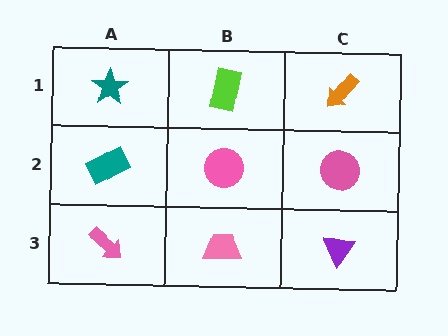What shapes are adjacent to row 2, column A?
A teal star (row 1, column A), a pink arrow (row 3, column A), a pink circle (row 2, column B).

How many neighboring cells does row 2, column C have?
3.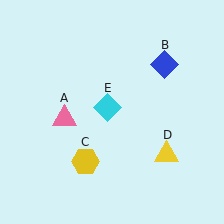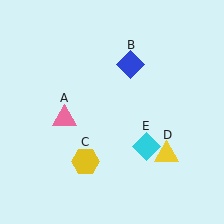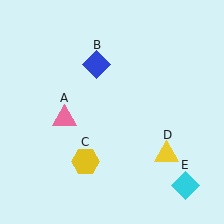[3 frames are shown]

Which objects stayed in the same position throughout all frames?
Pink triangle (object A) and yellow hexagon (object C) and yellow triangle (object D) remained stationary.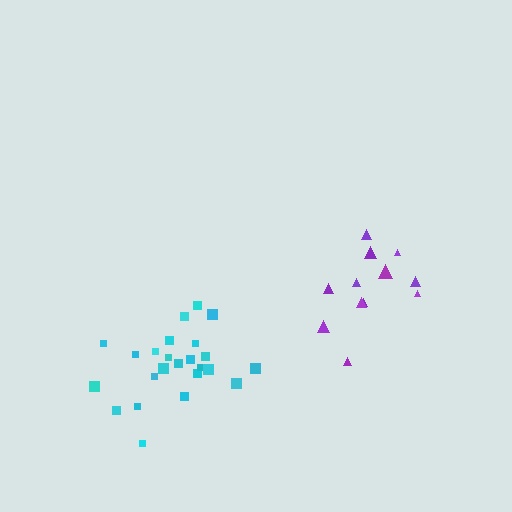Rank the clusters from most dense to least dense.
cyan, purple.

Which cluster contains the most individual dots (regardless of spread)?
Cyan (24).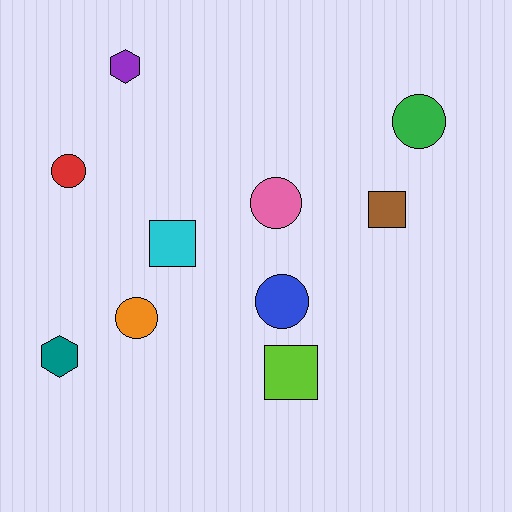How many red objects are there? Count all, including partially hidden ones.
There is 1 red object.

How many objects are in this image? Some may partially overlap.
There are 10 objects.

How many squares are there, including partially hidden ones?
There are 3 squares.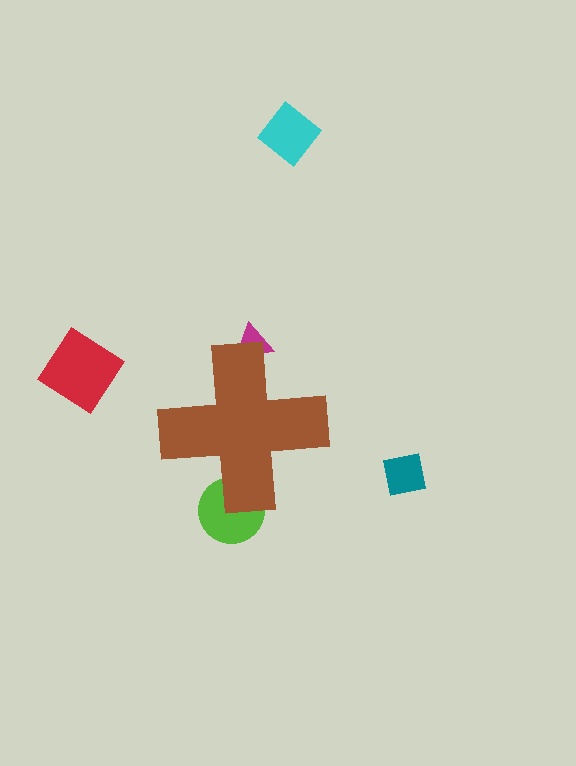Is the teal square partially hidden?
No, the teal square is fully visible.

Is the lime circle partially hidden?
Yes, the lime circle is partially hidden behind the brown cross.